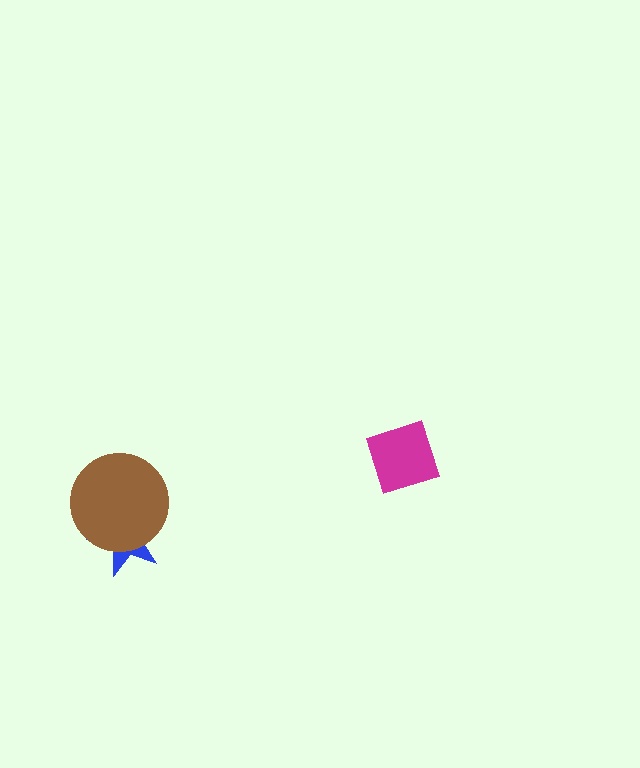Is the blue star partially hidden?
Yes, it is partially covered by another shape.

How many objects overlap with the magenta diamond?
0 objects overlap with the magenta diamond.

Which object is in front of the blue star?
The brown circle is in front of the blue star.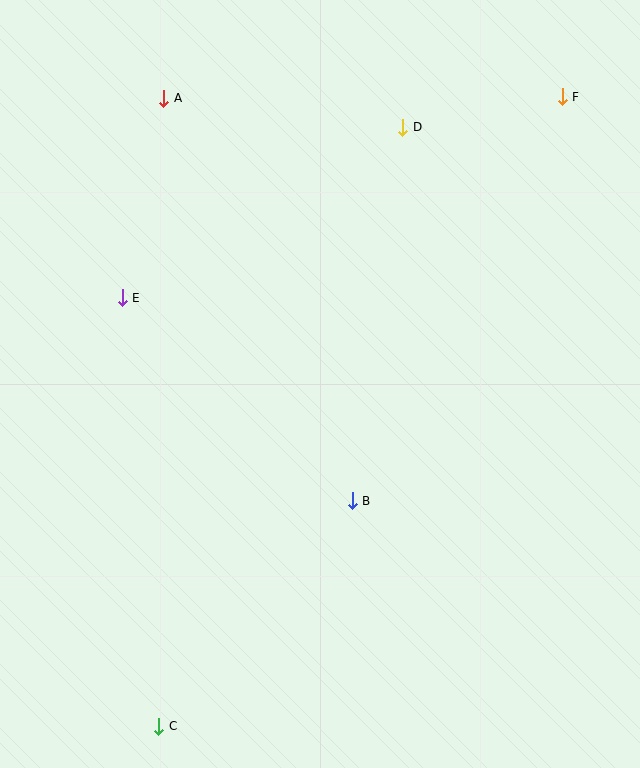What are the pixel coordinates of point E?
Point E is at (122, 298).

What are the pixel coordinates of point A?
Point A is at (164, 98).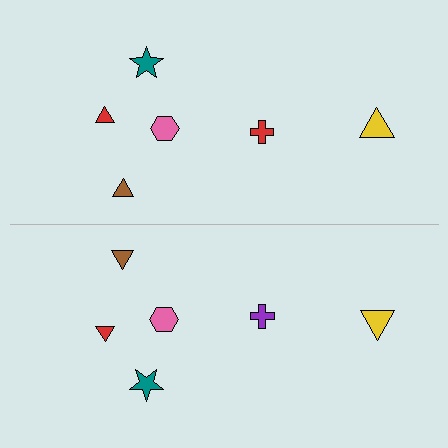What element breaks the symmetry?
The purple cross on the bottom side breaks the symmetry — its mirror counterpart is red.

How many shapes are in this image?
There are 12 shapes in this image.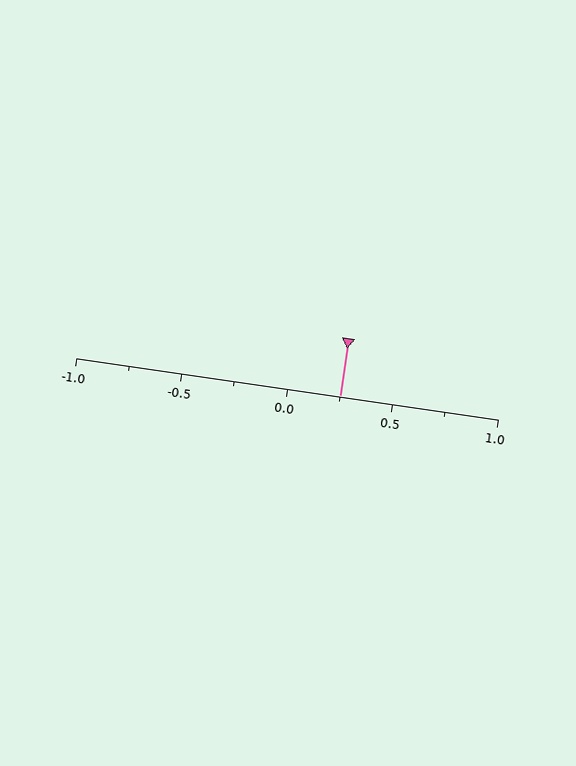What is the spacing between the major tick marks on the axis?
The major ticks are spaced 0.5 apart.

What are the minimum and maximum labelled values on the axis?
The axis runs from -1.0 to 1.0.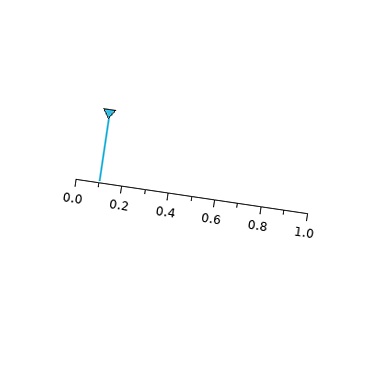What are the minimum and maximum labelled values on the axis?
The axis runs from 0.0 to 1.0.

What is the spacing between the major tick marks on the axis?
The major ticks are spaced 0.2 apart.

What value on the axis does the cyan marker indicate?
The marker indicates approximately 0.1.